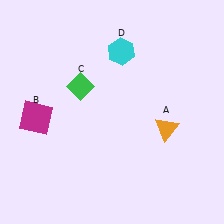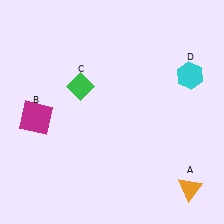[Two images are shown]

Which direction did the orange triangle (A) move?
The orange triangle (A) moved down.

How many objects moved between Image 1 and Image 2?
2 objects moved between the two images.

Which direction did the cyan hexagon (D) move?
The cyan hexagon (D) moved right.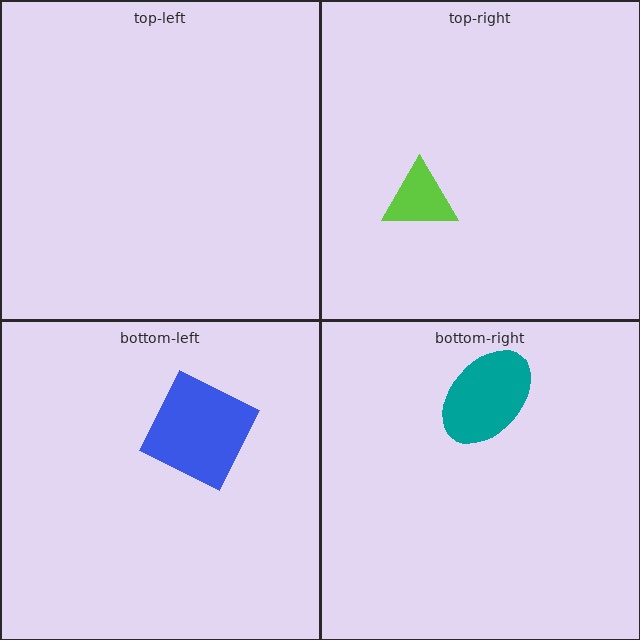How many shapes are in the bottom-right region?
1.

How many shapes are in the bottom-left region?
1.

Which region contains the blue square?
The bottom-left region.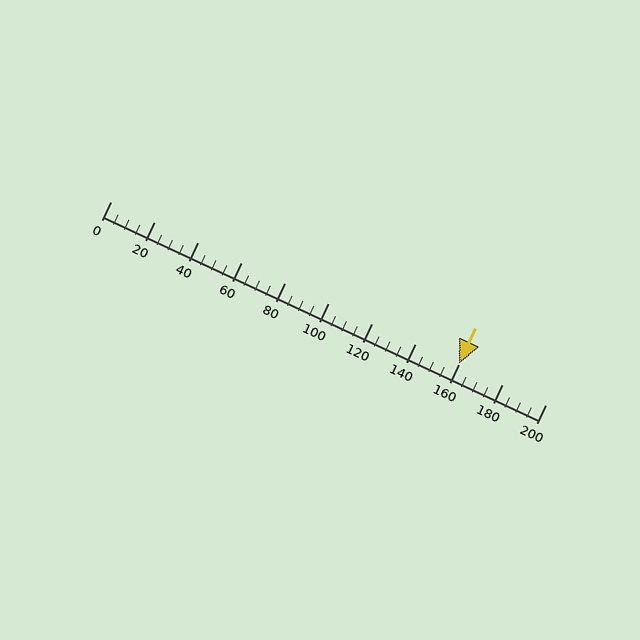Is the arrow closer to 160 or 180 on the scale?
The arrow is closer to 160.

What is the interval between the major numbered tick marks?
The major tick marks are spaced 20 units apart.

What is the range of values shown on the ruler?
The ruler shows values from 0 to 200.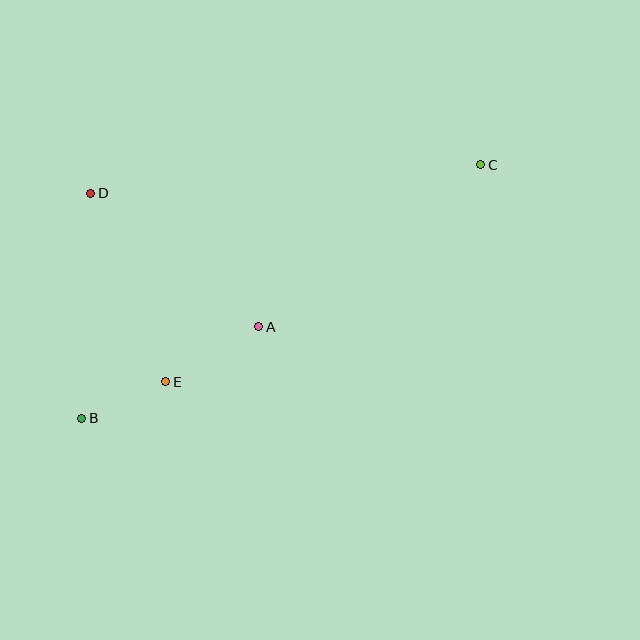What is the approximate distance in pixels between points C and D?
The distance between C and D is approximately 391 pixels.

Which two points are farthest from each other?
Points B and C are farthest from each other.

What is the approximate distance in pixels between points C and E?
The distance between C and E is approximately 382 pixels.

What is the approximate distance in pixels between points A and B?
The distance between A and B is approximately 199 pixels.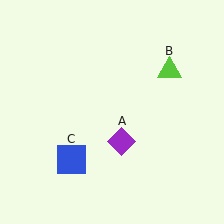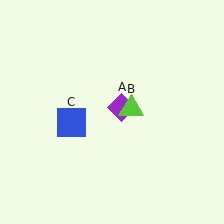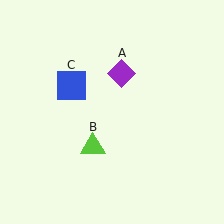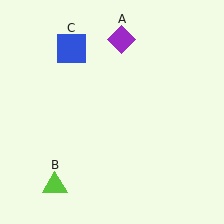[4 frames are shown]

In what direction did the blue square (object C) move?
The blue square (object C) moved up.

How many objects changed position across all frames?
3 objects changed position: purple diamond (object A), lime triangle (object B), blue square (object C).